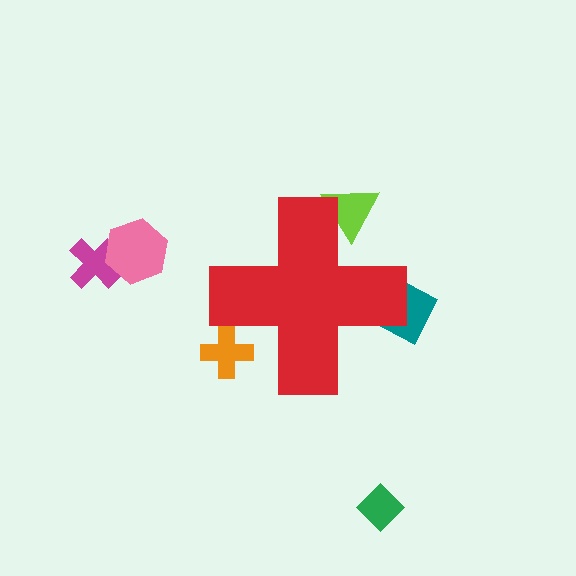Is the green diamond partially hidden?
No, the green diamond is fully visible.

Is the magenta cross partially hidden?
No, the magenta cross is fully visible.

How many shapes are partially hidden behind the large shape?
3 shapes are partially hidden.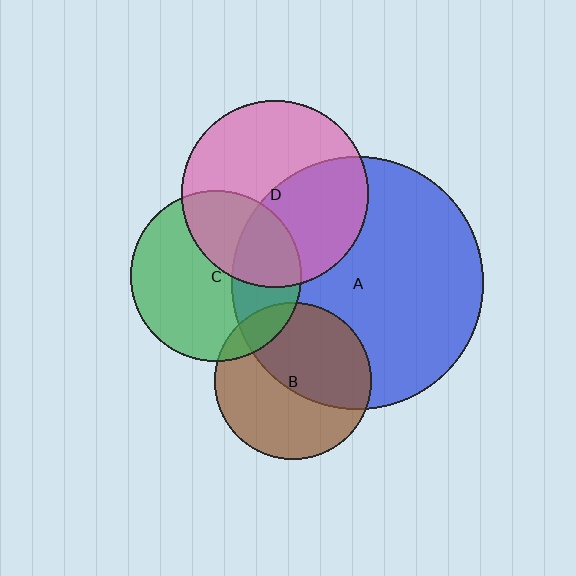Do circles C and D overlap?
Yes.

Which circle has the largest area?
Circle A (blue).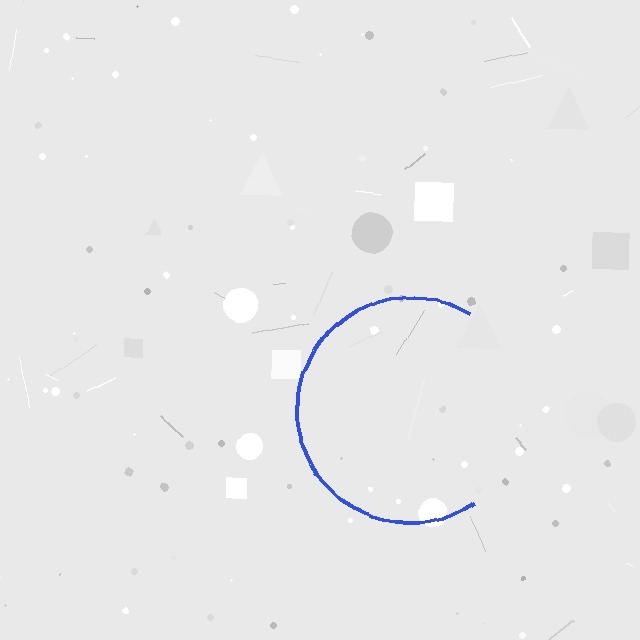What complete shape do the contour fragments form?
The contour fragments form a circle.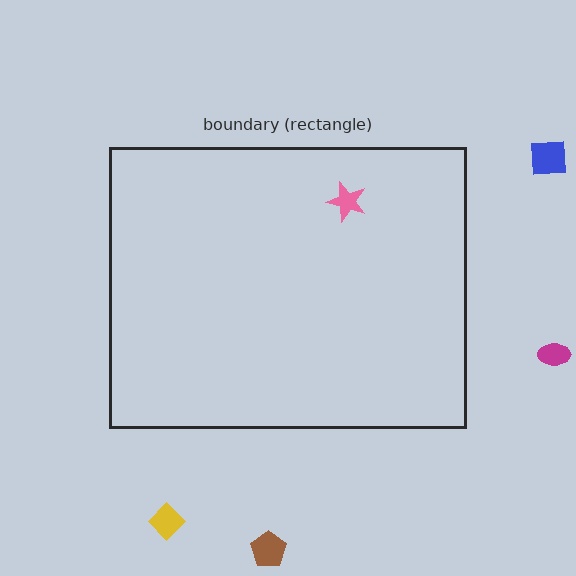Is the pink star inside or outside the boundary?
Inside.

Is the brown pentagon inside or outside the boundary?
Outside.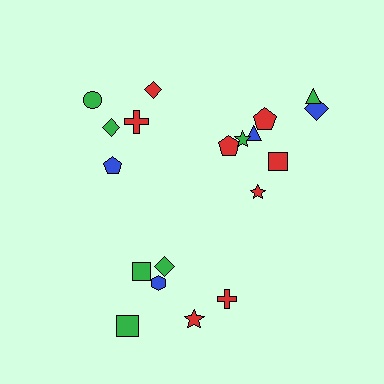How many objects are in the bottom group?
There are 6 objects.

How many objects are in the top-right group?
There are 8 objects.